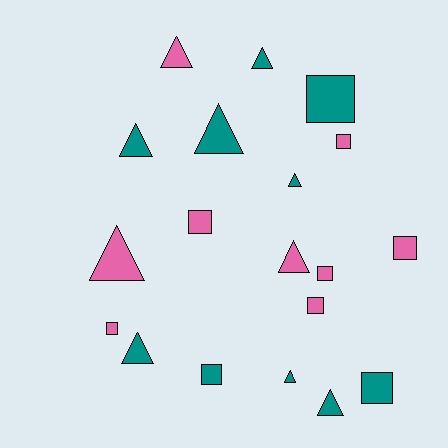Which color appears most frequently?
Teal, with 10 objects.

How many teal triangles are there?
There are 7 teal triangles.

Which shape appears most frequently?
Triangle, with 10 objects.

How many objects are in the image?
There are 19 objects.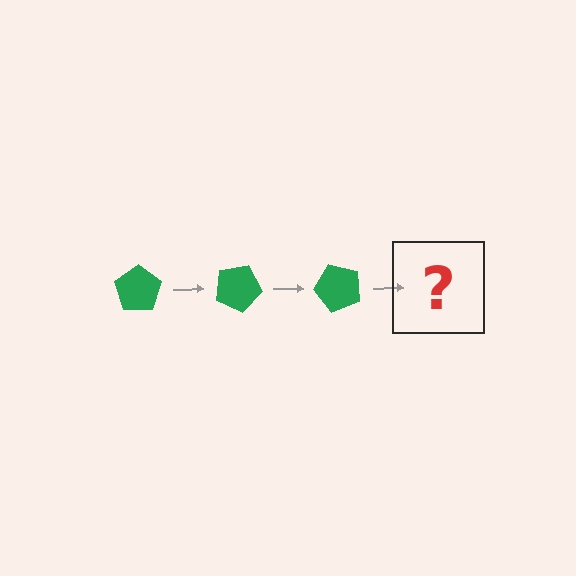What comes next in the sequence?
The next element should be a green pentagon rotated 75 degrees.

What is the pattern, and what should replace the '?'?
The pattern is that the pentagon rotates 25 degrees each step. The '?' should be a green pentagon rotated 75 degrees.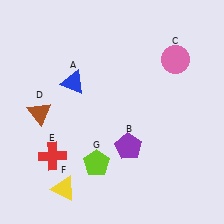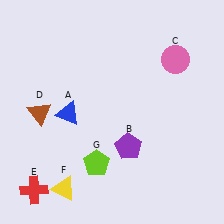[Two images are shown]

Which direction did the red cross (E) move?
The red cross (E) moved down.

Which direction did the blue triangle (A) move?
The blue triangle (A) moved down.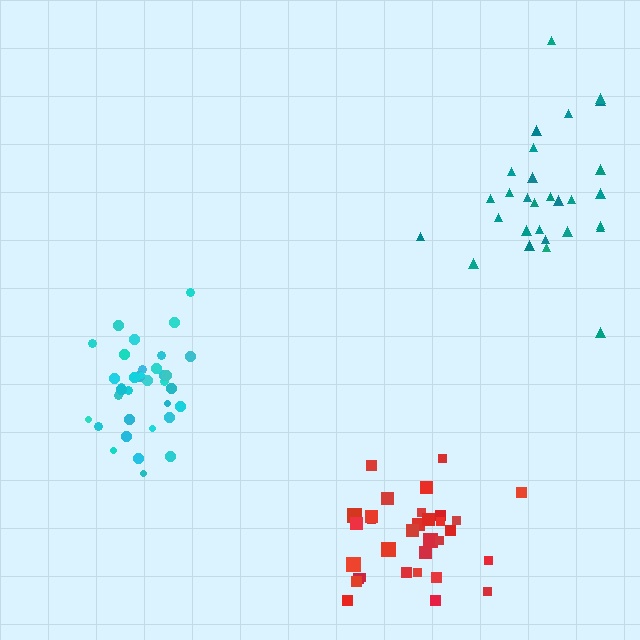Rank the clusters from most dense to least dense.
cyan, red, teal.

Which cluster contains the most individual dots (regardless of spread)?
Cyan (35).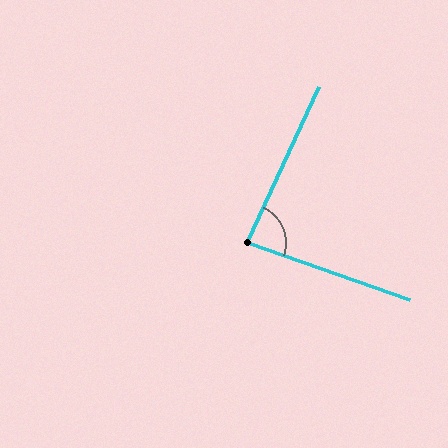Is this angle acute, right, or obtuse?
It is acute.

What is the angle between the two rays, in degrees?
Approximately 85 degrees.